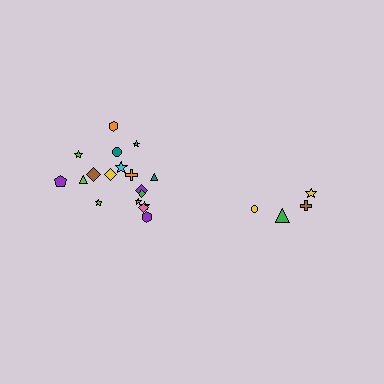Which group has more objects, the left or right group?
The left group.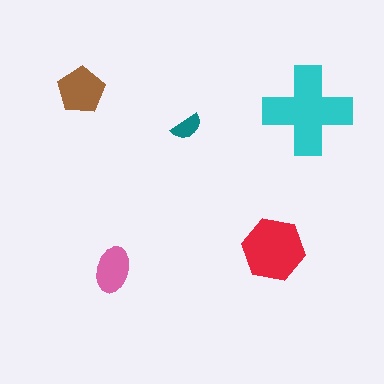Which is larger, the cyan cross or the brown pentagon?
The cyan cross.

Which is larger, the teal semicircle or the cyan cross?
The cyan cross.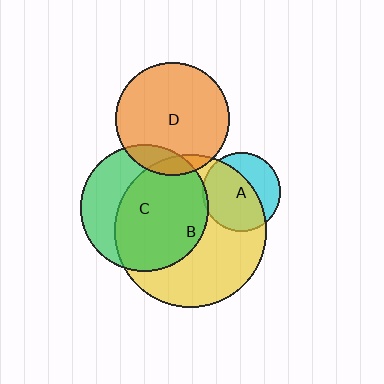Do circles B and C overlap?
Yes.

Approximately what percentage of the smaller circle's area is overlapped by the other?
Approximately 65%.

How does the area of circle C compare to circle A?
Approximately 2.6 times.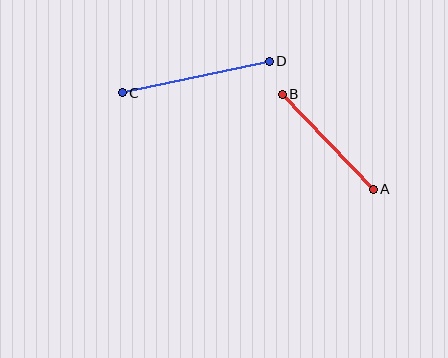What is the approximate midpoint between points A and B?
The midpoint is at approximately (328, 142) pixels.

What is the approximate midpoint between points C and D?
The midpoint is at approximately (196, 77) pixels.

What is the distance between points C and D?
The distance is approximately 150 pixels.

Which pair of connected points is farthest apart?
Points C and D are farthest apart.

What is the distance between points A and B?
The distance is approximately 131 pixels.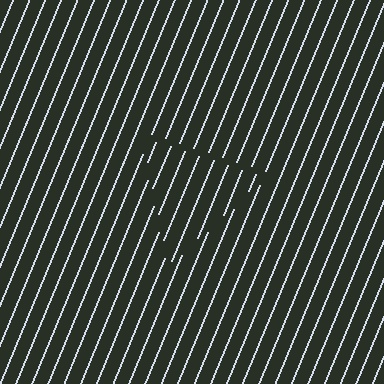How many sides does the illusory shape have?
3 sides — the line-ends trace a triangle.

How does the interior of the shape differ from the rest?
The interior of the shape contains the same grating, shifted by half a period — the contour is defined by the phase discontinuity where line-ends from the inner and outer gratings abut.